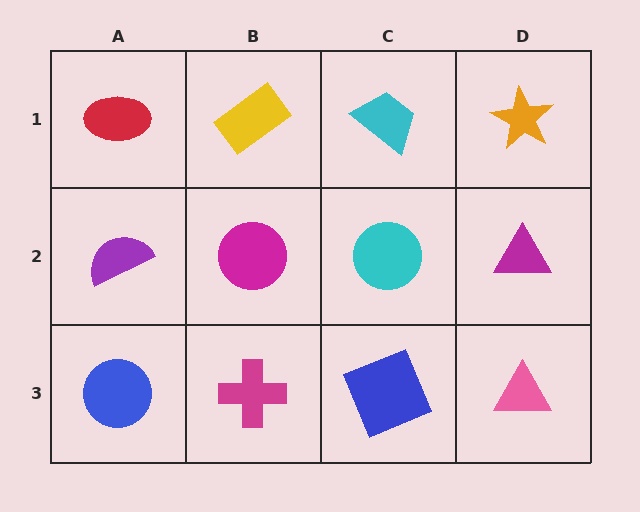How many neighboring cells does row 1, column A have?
2.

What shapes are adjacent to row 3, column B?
A magenta circle (row 2, column B), a blue circle (row 3, column A), a blue square (row 3, column C).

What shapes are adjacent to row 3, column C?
A cyan circle (row 2, column C), a magenta cross (row 3, column B), a pink triangle (row 3, column D).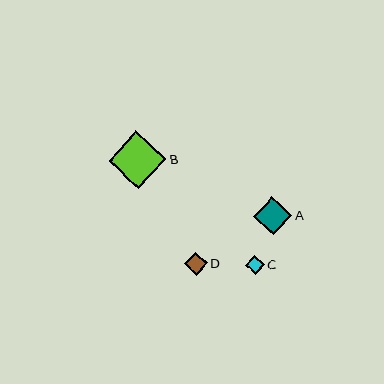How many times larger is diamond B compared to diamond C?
Diamond B is approximately 3.0 times the size of diamond C.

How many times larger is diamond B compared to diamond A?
Diamond B is approximately 1.5 times the size of diamond A.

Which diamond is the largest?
Diamond B is the largest with a size of approximately 58 pixels.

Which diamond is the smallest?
Diamond C is the smallest with a size of approximately 19 pixels.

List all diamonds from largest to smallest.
From largest to smallest: B, A, D, C.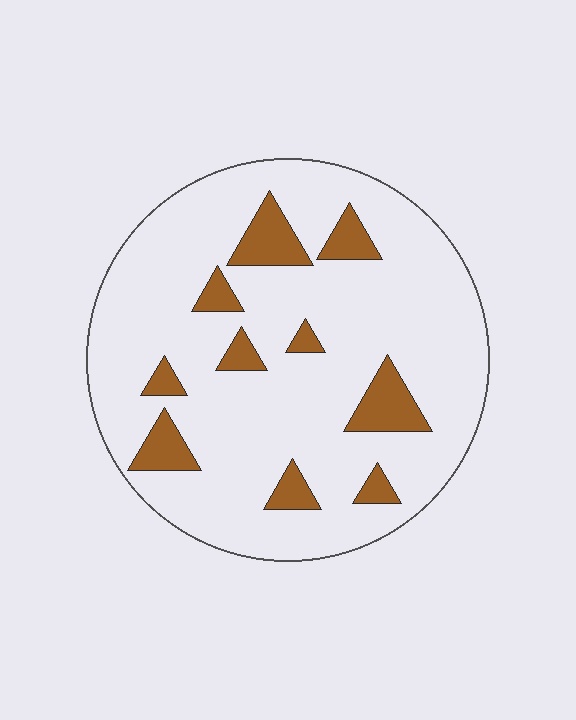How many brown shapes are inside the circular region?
10.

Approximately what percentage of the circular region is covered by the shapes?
Approximately 15%.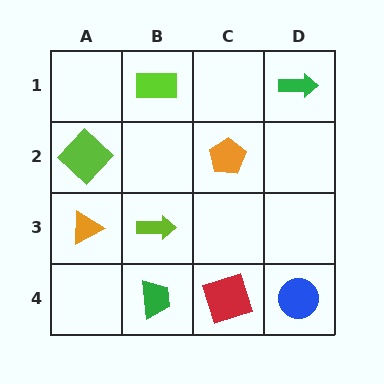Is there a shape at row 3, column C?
No, that cell is empty.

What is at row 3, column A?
An orange triangle.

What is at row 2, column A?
A lime diamond.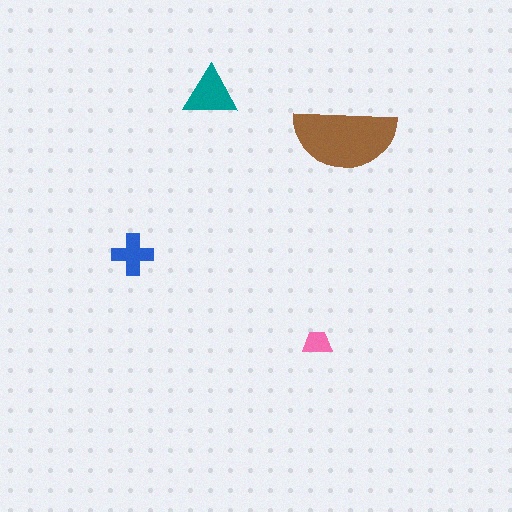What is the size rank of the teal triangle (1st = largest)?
2nd.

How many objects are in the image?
There are 4 objects in the image.